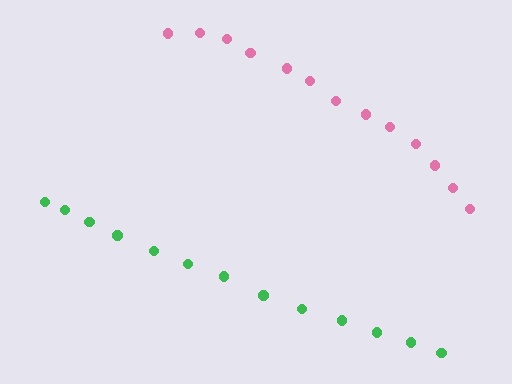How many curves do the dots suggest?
There are 2 distinct paths.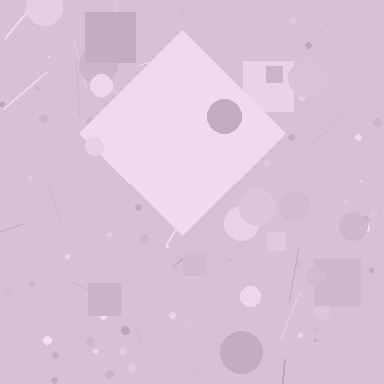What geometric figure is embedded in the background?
A diamond is embedded in the background.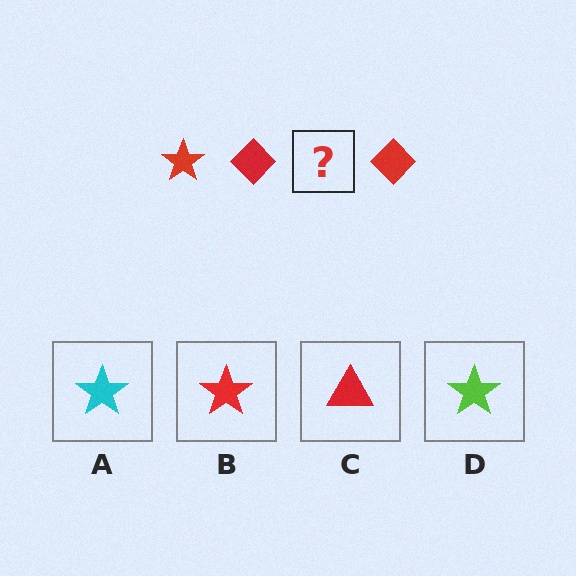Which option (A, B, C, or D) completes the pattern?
B.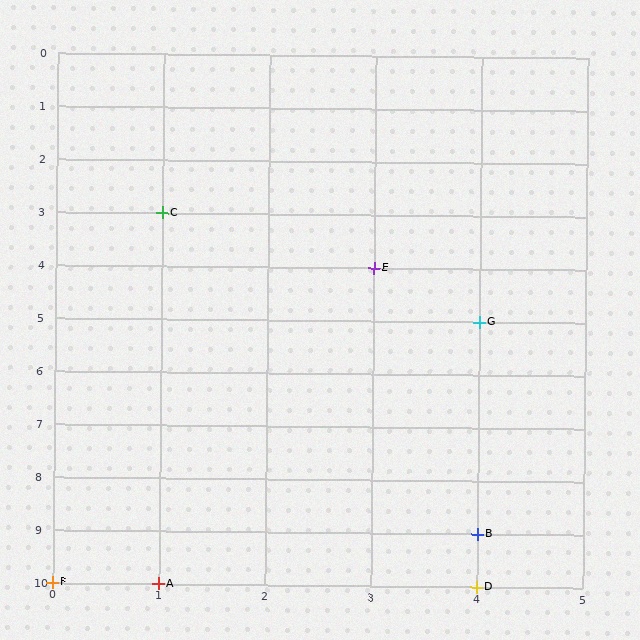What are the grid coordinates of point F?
Point F is at grid coordinates (0, 10).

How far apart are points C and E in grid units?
Points C and E are 2 columns and 1 row apart (about 2.2 grid units diagonally).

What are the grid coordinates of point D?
Point D is at grid coordinates (4, 10).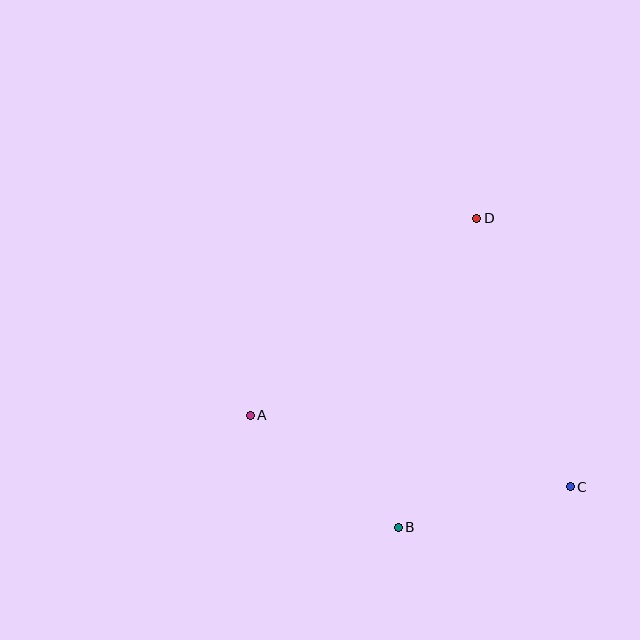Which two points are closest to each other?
Points B and C are closest to each other.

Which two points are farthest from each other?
Points A and C are farthest from each other.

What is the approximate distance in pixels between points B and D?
The distance between B and D is approximately 319 pixels.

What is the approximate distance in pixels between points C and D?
The distance between C and D is approximately 284 pixels.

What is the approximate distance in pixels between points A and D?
The distance between A and D is approximately 300 pixels.